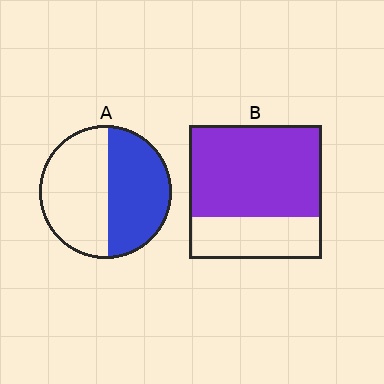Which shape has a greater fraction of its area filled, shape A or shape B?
Shape B.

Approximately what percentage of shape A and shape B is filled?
A is approximately 50% and B is approximately 70%.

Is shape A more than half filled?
Roughly half.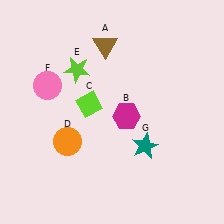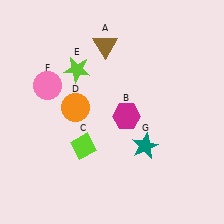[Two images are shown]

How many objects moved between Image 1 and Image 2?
2 objects moved between the two images.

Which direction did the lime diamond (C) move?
The lime diamond (C) moved down.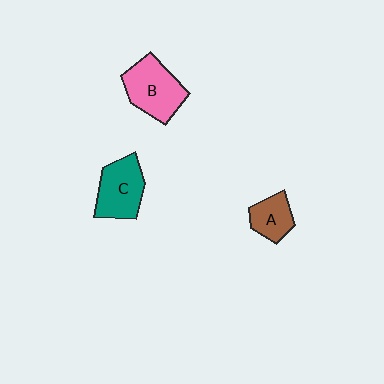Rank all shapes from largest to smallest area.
From largest to smallest: B (pink), C (teal), A (brown).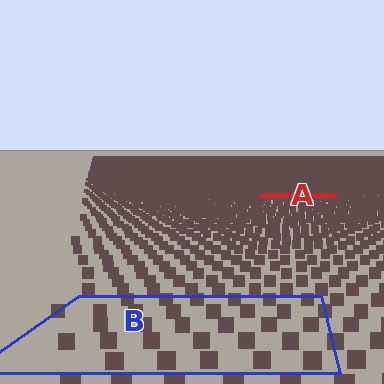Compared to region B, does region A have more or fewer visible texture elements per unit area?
Region A has more texture elements per unit area — they are packed more densely because it is farther away.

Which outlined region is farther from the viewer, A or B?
Region A is farther from the viewer — the texture elements inside it appear smaller and more densely packed.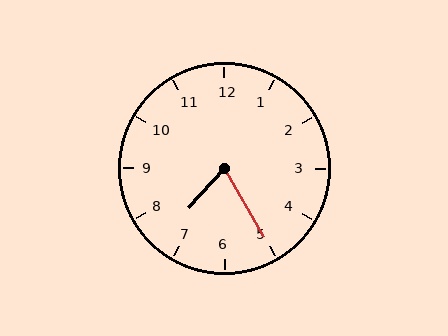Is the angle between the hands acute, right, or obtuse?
It is acute.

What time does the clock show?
7:25.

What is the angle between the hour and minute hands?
Approximately 72 degrees.